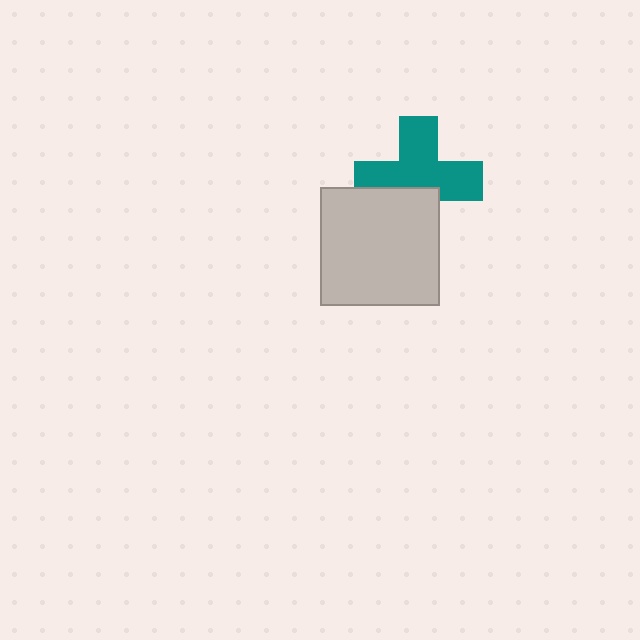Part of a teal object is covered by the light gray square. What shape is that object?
It is a cross.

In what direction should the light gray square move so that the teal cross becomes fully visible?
The light gray square should move down. That is the shortest direction to clear the overlap and leave the teal cross fully visible.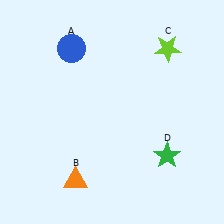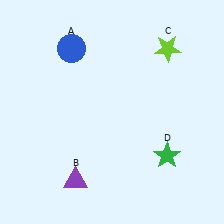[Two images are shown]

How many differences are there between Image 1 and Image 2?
There is 1 difference between the two images.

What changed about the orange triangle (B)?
In Image 1, B is orange. In Image 2, it changed to purple.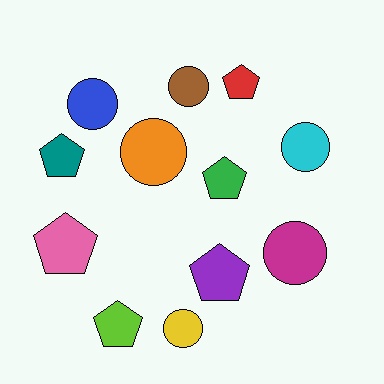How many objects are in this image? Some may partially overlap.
There are 12 objects.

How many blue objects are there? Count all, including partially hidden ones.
There is 1 blue object.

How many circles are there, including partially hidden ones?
There are 6 circles.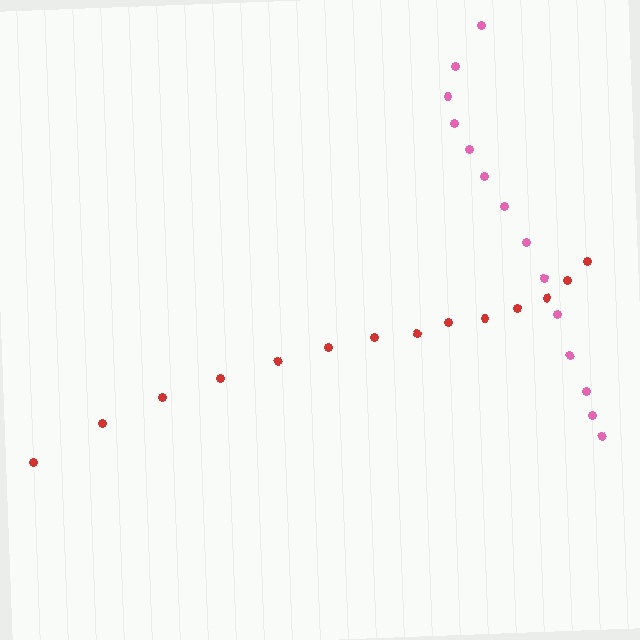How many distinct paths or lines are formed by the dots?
There are 2 distinct paths.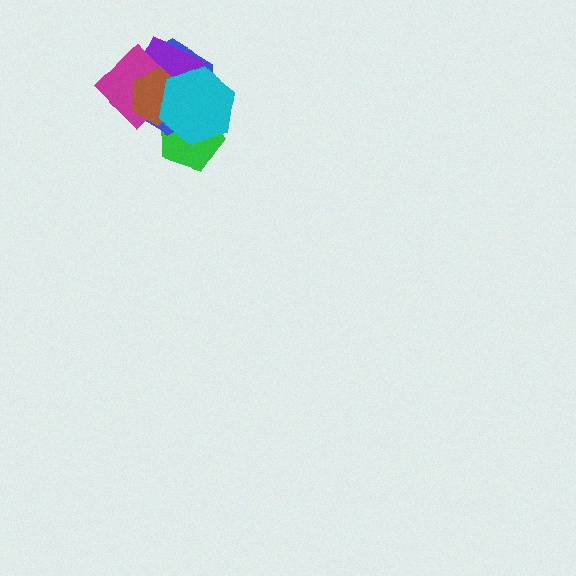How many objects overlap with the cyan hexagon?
5 objects overlap with the cyan hexagon.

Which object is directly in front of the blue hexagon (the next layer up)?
The purple rectangle is directly in front of the blue hexagon.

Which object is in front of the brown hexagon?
The cyan hexagon is in front of the brown hexagon.